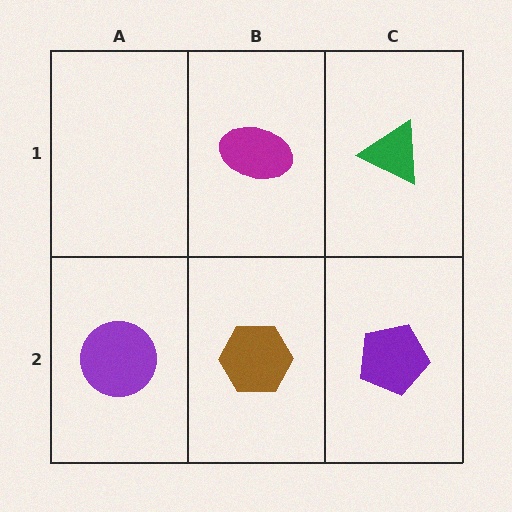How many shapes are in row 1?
2 shapes.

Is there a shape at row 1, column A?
No, that cell is empty.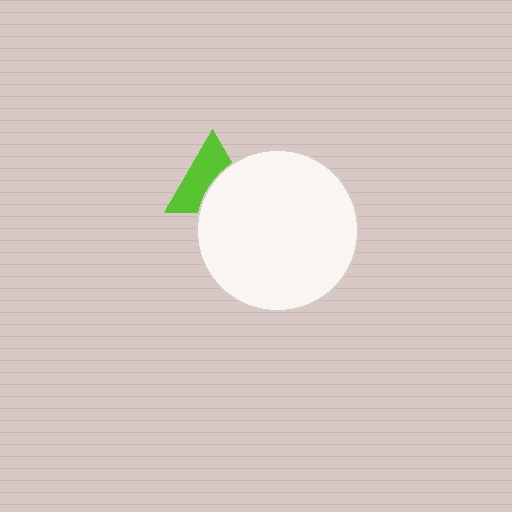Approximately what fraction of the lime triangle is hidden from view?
Roughly 45% of the lime triangle is hidden behind the white circle.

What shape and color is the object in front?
The object in front is a white circle.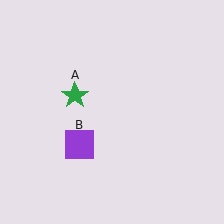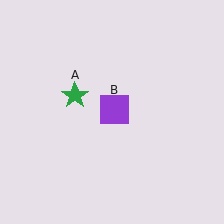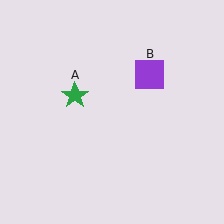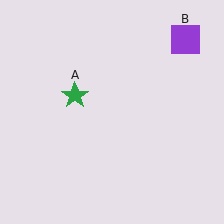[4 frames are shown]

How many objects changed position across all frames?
1 object changed position: purple square (object B).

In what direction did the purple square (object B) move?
The purple square (object B) moved up and to the right.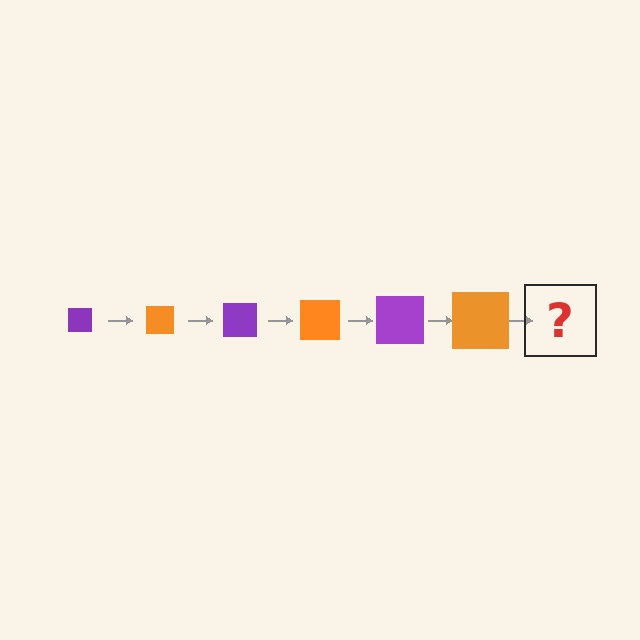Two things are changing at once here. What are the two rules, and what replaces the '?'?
The two rules are that the square grows larger each step and the color cycles through purple and orange. The '?' should be a purple square, larger than the previous one.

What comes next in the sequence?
The next element should be a purple square, larger than the previous one.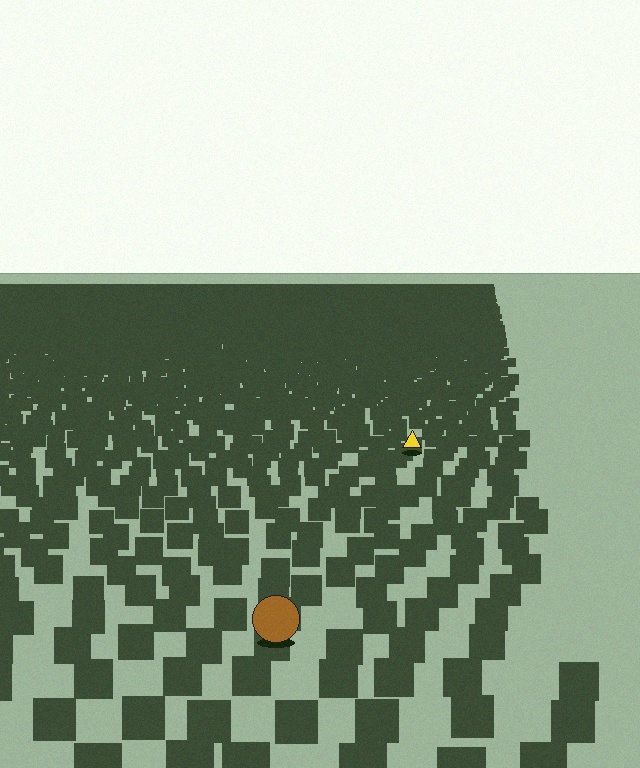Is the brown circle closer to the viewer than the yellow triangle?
Yes. The brown circle is closer — you can tell from the texture gradient: the ground texture is coarser near it.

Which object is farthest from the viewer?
The yellow triangle is farthest from the viewer. It appears smaller and the ground texture around it is denser.